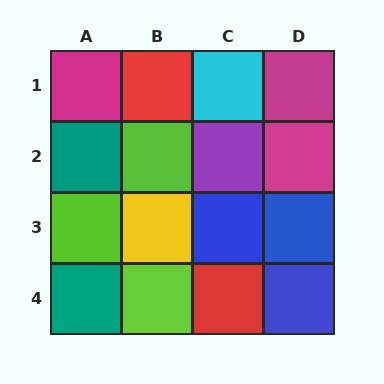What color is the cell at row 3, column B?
Yellow.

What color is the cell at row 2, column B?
Lime.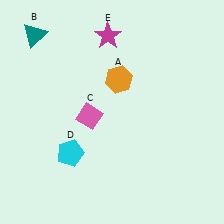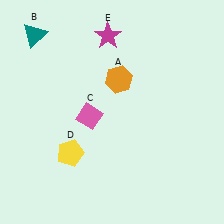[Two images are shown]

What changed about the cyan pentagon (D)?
In Image 1, D is cyan. In Image 2, it changed to yellow.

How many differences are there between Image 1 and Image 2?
There is 1 difference between the two images.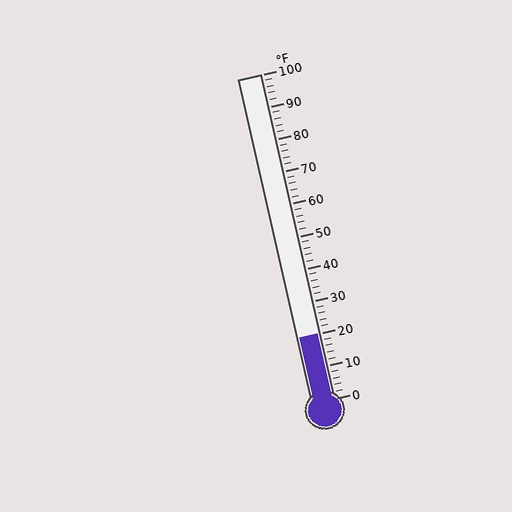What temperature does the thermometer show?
The thermometer shows approximately 20°F.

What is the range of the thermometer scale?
The thermometer scale ranges from 0°F to 100°F.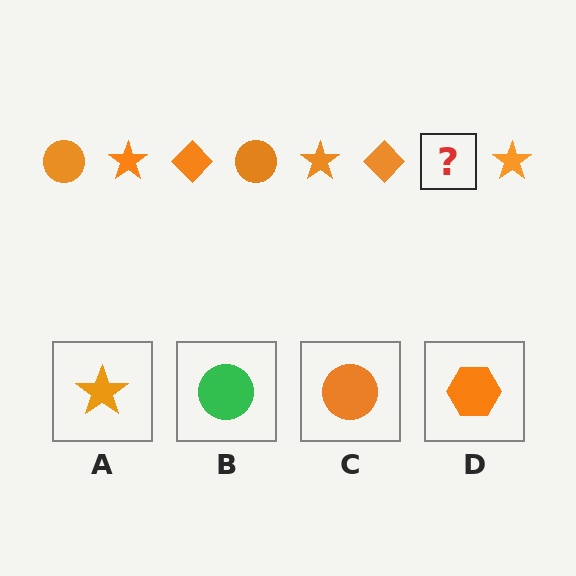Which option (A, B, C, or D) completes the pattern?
C.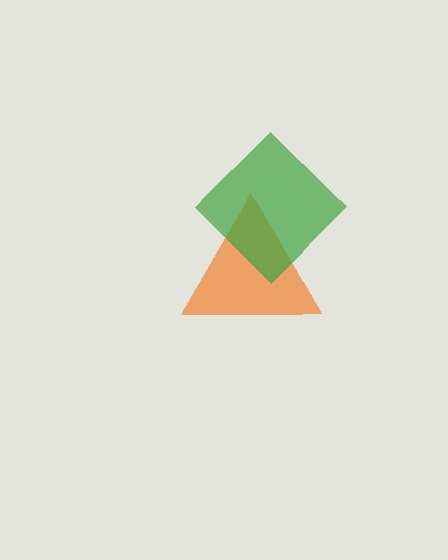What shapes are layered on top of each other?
The layered shapes are: an orange triangle, a green diamond.